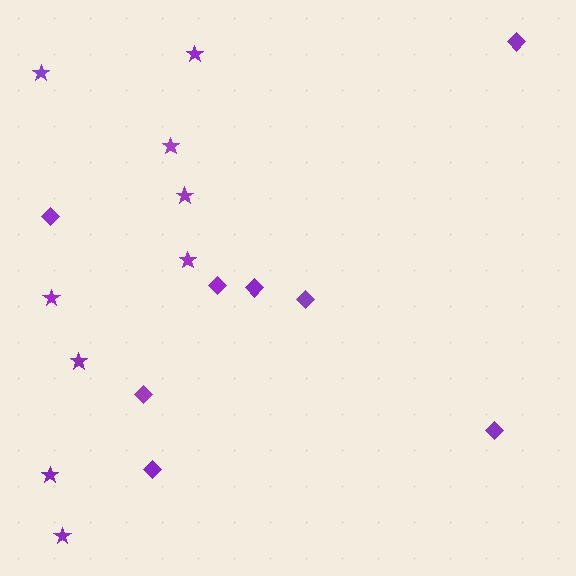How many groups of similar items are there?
There are 2 groups: one group of diamonds (8) and one group of stars (9).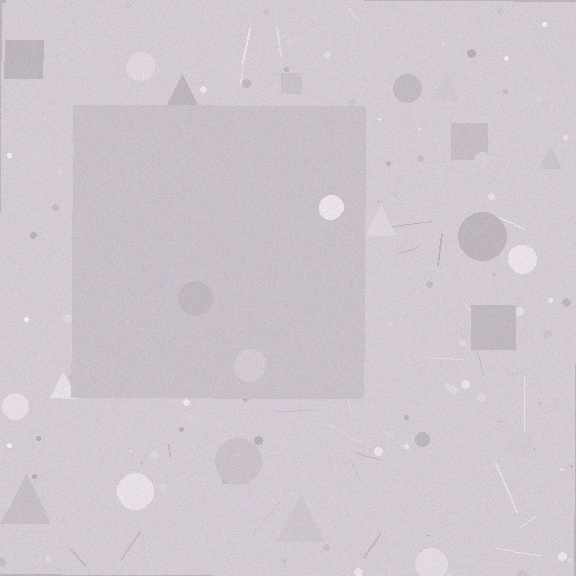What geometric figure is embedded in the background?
A square is embedded in the background.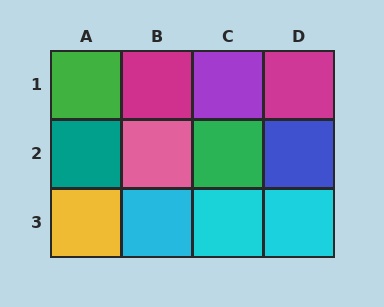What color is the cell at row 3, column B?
Cyan.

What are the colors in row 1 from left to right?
Green, magenta, purple, magenta.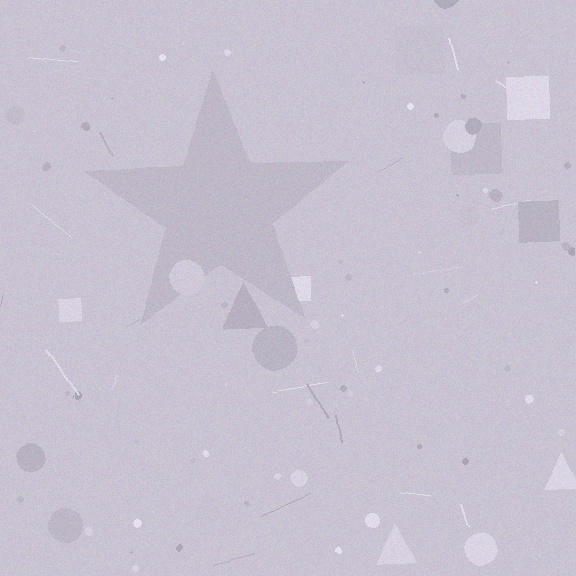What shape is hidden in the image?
A star is hidden in the image.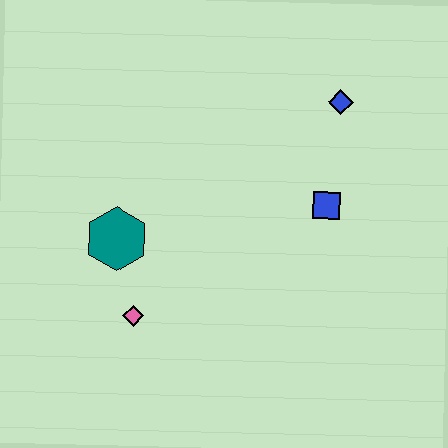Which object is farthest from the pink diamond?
The blue diamond is farthest from the pink diamond.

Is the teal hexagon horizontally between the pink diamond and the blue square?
No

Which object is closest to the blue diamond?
The blue square is closest to the blue diamond.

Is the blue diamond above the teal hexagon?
Yes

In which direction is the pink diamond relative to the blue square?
The pink diamond is to the left of the blue square.